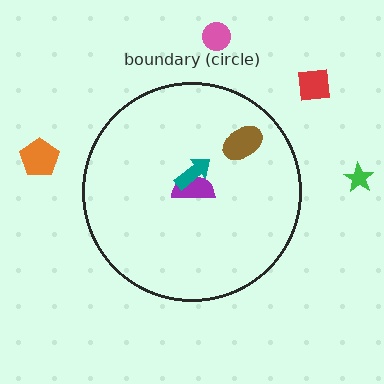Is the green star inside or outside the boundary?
Outside.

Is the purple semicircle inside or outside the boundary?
Inside.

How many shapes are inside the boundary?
3 inside, 4 outside.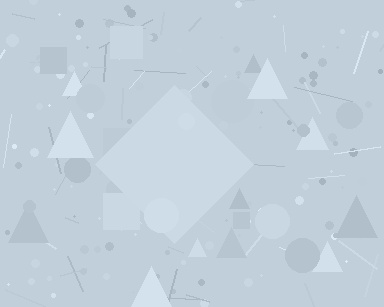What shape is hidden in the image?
A diamond is hidden in the image.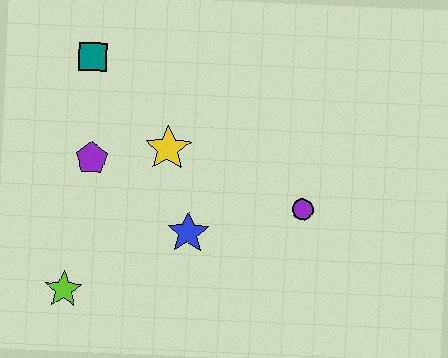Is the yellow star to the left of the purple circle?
Yes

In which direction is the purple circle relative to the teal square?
The purple circle is to the right of the teal square.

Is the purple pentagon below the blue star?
No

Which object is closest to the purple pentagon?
The yellow star is closest to the purple pentagon.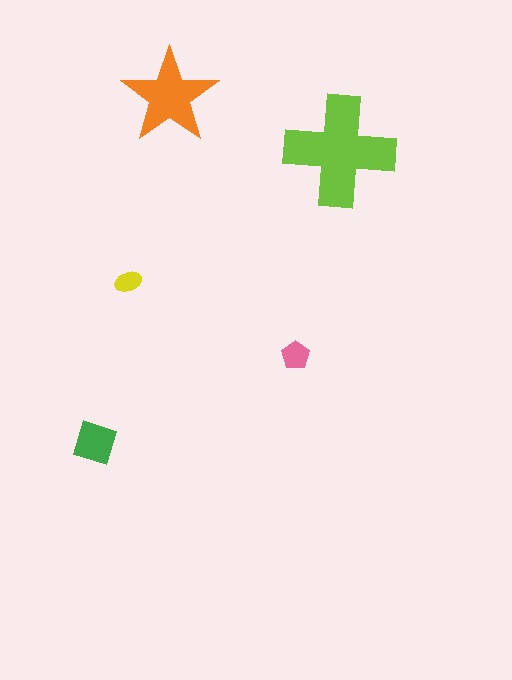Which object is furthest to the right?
The lime cross is rightmost.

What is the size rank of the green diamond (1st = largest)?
3rd.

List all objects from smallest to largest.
The yellow ellipse, the pink pentagon, the green diamond, the orange star, the lime cross.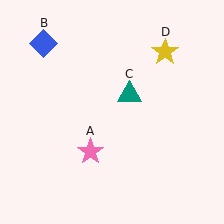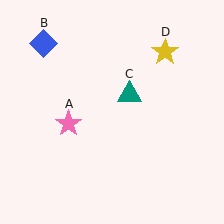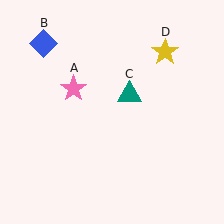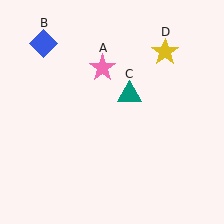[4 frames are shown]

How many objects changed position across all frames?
1 object changed position: pink star (object A).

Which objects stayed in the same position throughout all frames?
Blue diamond (object B) and teal triangle (object C) and yellow star (object D) remained stationary.